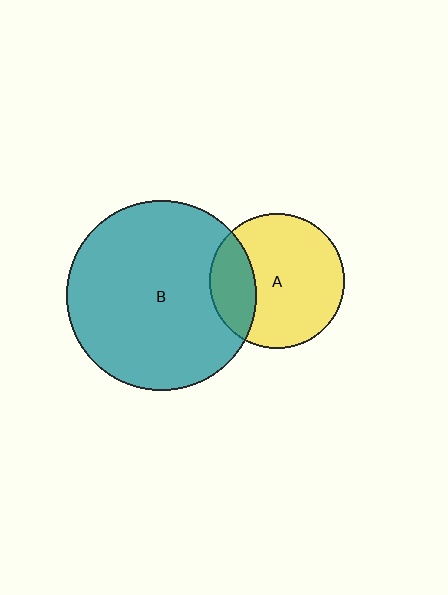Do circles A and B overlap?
Yes.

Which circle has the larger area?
Circle B (teal).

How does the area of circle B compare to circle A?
Approximately 2.0 times.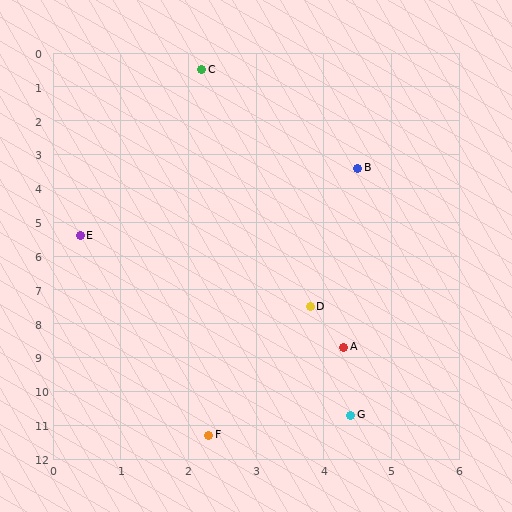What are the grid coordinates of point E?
Point E is at approximately (0.4, 5.4).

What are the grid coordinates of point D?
Point D is at approximately (3.8, 7.5).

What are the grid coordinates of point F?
Point F is at approximately (2.3, 11.3).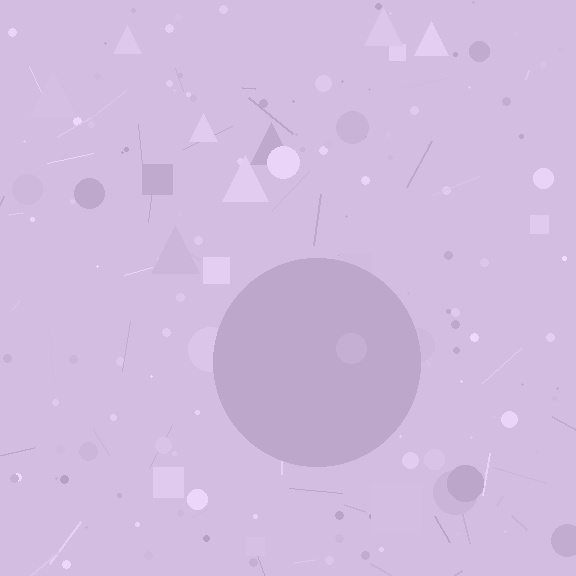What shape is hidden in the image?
A circle is hidden in the image.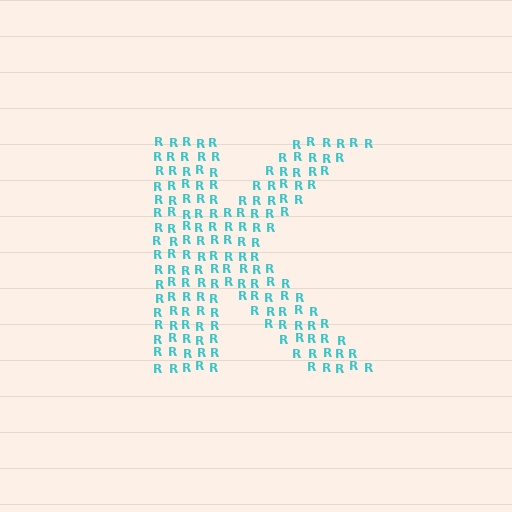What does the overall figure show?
The overall figure shows the letter K.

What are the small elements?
The small elements are letter R's.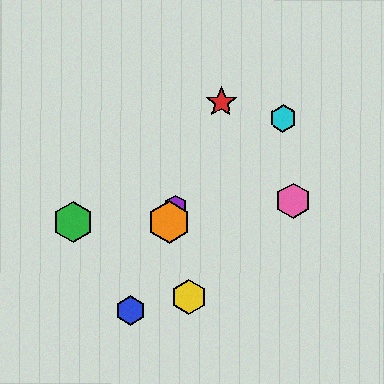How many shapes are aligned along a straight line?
4 shapes (the red star, the blue hexagon, the purple hexagon, the orange hexagon) are aligned along a straight line.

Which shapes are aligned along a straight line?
The red star, the blue hexagon, the purple hexagon, the orange hexagon are aligned along a straight line.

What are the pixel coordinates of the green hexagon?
The green hexagon is at (73, 222).